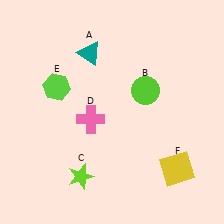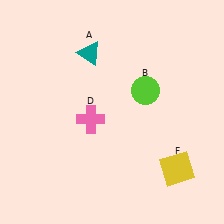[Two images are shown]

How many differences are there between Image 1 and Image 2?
There are 2 differences between the two images.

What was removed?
The lime star (C), the lime hexagon (E) were removed in Image 2.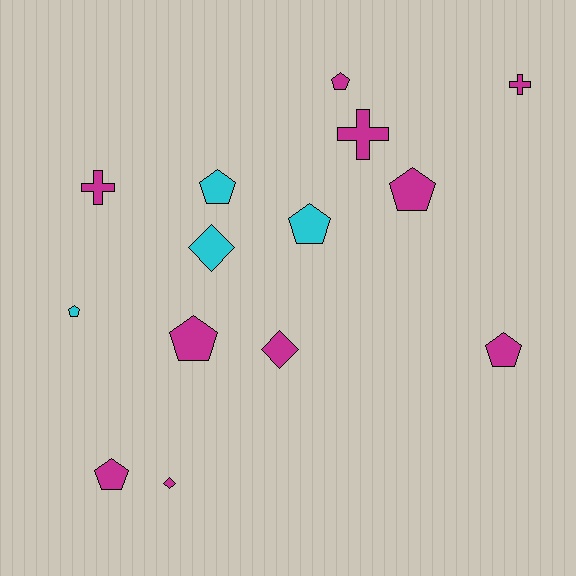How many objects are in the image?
There are 14 objects.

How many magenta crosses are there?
There are 3 magenta crosses.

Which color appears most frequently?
Magenta, with 10 objects.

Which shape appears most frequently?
Pentagon, with 8 objects.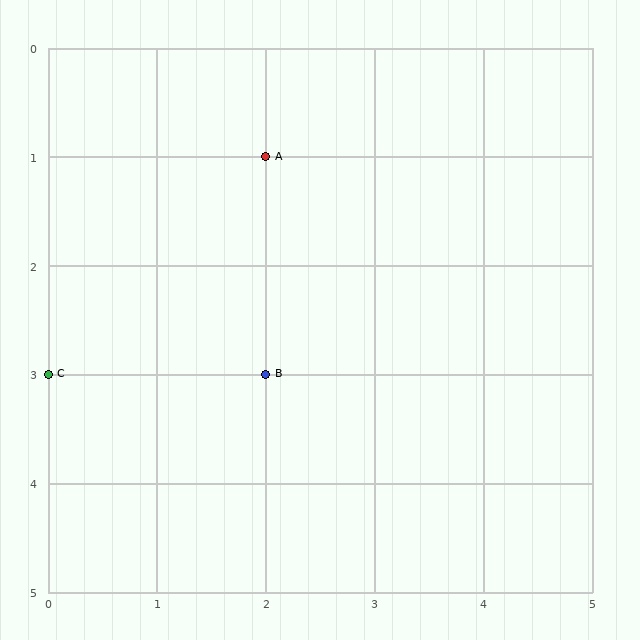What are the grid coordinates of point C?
Point C is at grid coordinates (0, 3).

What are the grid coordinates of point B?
Point B is at grid coordinates (2, 3).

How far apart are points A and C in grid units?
Points A and C are 2 columns and 2 rows apart (about 2.8 grid units diagonally).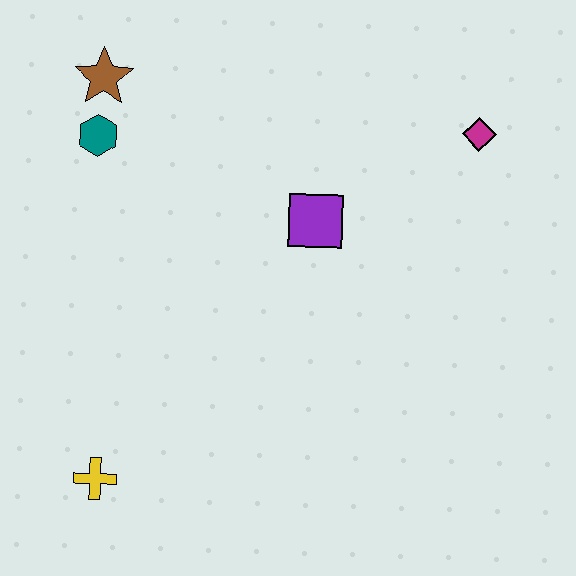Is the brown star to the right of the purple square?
No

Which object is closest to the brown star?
The teal hexagon is closest to the brown star.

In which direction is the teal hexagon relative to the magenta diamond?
The teal hexagon is to the left of the magenta diamond.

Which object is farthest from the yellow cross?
The magenta diamond is farthest from the yellow cross.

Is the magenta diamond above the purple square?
Yes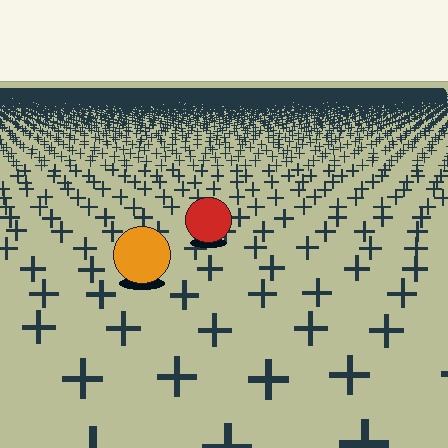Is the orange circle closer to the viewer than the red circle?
Yes. The orange circle is closer — you can tell from the texture gradient: the ground texture is coarser near it.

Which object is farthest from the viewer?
The red circle is farthest from the viewer. It appears smaller and the ground texture around it is denser.